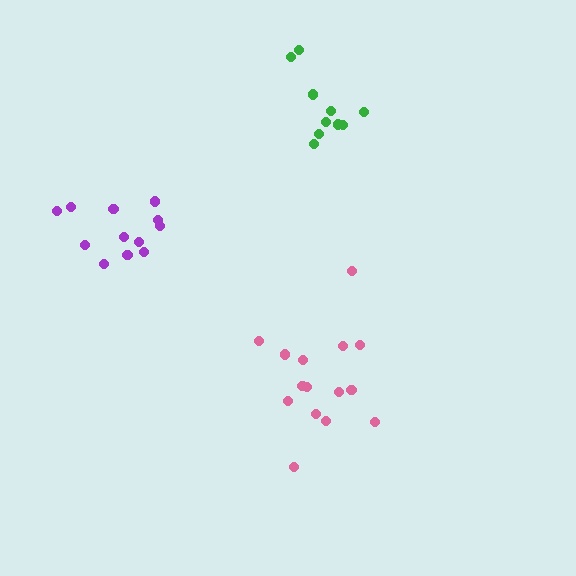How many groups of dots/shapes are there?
There are 3 groups.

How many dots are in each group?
Group 1: 15 dots, Group 2: 12 dots, Group 3: 10 dots (37 total).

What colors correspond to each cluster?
The clusters are colored: pink, purple, green.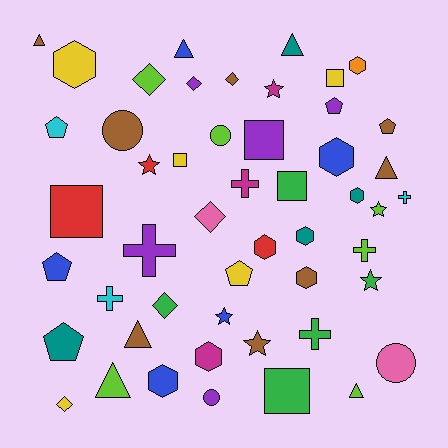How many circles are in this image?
There are 4 circles.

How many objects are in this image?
There are 50 objects.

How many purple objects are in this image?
There are 5 purple objects.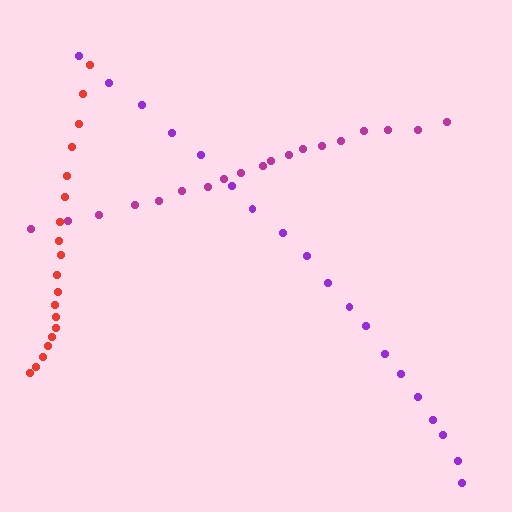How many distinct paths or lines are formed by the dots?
There are 3 distinct paths.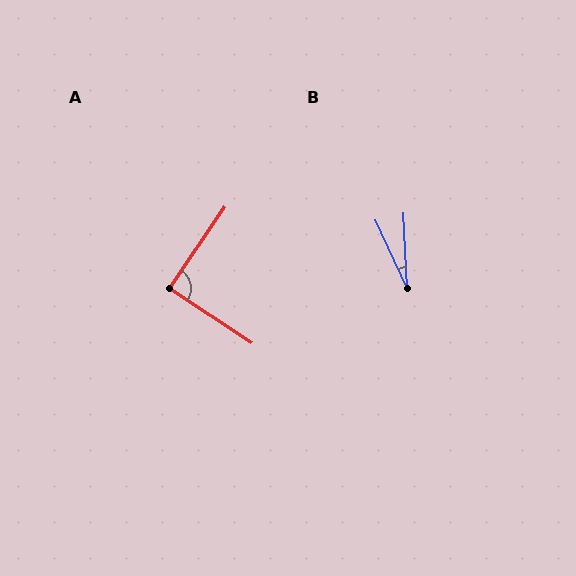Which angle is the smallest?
B, at approximately 22 degrees.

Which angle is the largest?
A, at approximately 89 degrees.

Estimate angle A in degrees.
Approximately 89 degrees.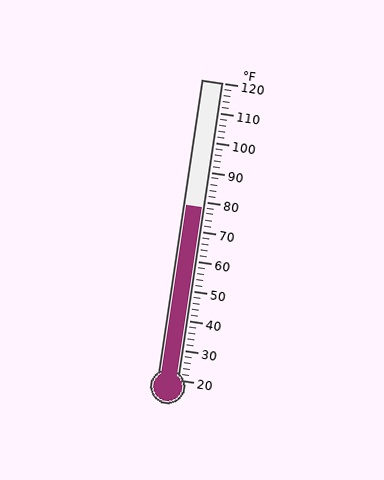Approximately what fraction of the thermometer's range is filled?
The thermometer is filled to approximately 60% of its range.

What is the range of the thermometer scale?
The thermometer scale ranges from 20°F to 120°F.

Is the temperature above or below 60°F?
The temperature is above 60°F.